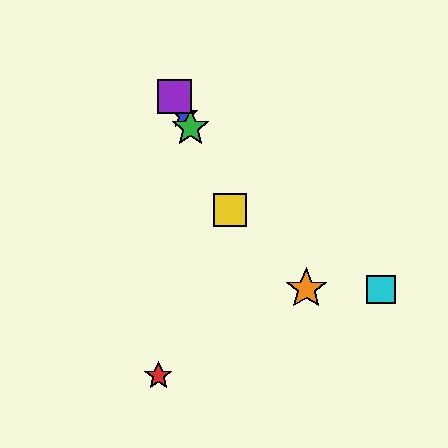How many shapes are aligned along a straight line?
4 shapes (the blue star, the green star, the yellow square, the purple square) are aligned along a straight line.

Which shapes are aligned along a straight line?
The blue star, the green star, the yellow square, the purple square are aligned along a straight line.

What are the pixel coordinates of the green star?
The green star is at (190, 128).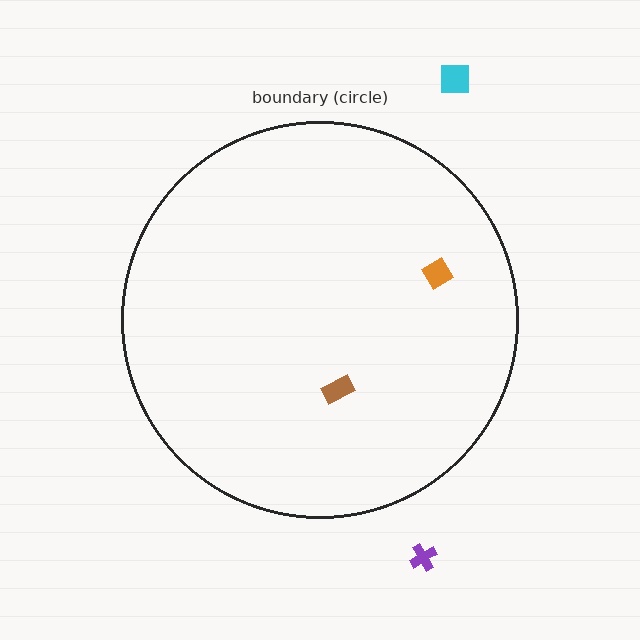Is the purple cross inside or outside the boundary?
Outside.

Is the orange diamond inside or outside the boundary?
Inside.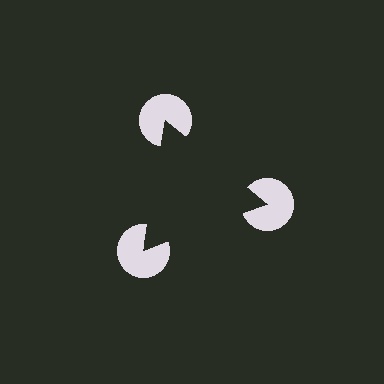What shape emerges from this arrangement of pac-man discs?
An illusory triangle — its edges are inferred from the aligned wedge cuts in the pac-man discs, not physically drawn.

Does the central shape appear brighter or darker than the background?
It typically appears slightly darker than the background, even though no actual brightness change is drawn.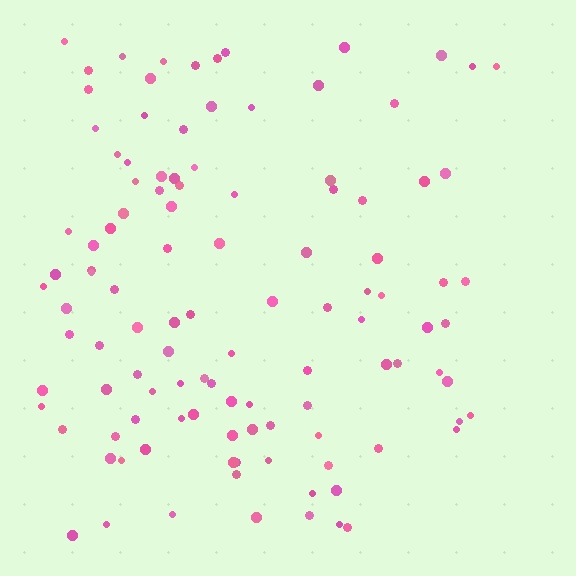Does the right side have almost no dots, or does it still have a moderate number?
Still a moderate number, just noticeably fewer than the left.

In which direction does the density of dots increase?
From right to left, with the left side densest.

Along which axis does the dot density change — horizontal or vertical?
Horizontal.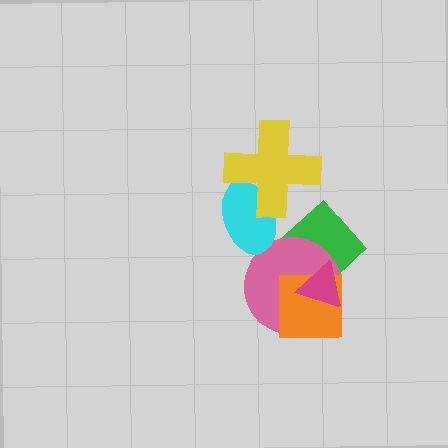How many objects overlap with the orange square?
3 objects overlap with the orange square.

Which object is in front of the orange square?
The magenta triangle is in front of the orange square.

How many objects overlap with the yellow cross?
1 object overlaps with the yellow cross.